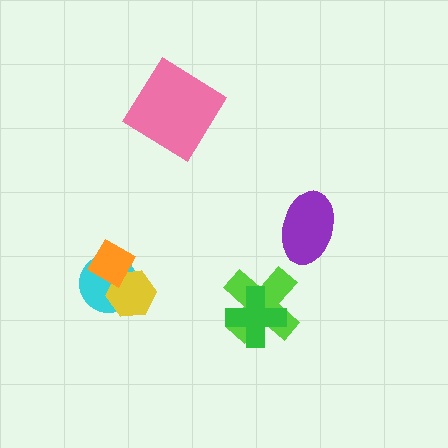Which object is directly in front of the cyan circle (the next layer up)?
The yellow hexagon is directly in front of the cyan circle.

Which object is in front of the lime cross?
The green cross is in front of the lime cross.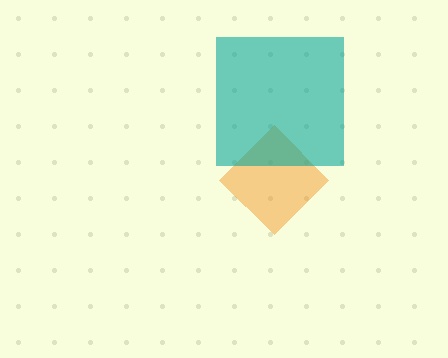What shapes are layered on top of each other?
The layered shapes are: an orange diamond, a teal square.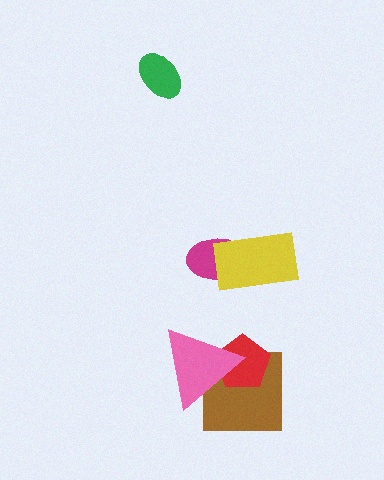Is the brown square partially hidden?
Yes, it is partially covered by another shape.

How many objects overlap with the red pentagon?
2 objects overlap with the red pentagon.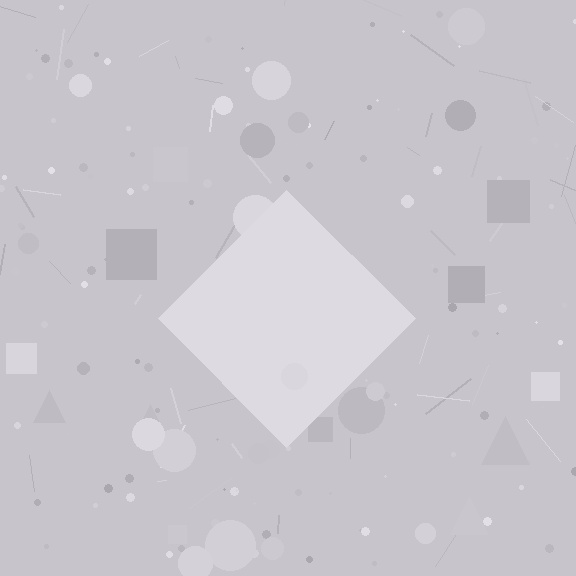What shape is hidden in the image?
A diamond is hidden in the image.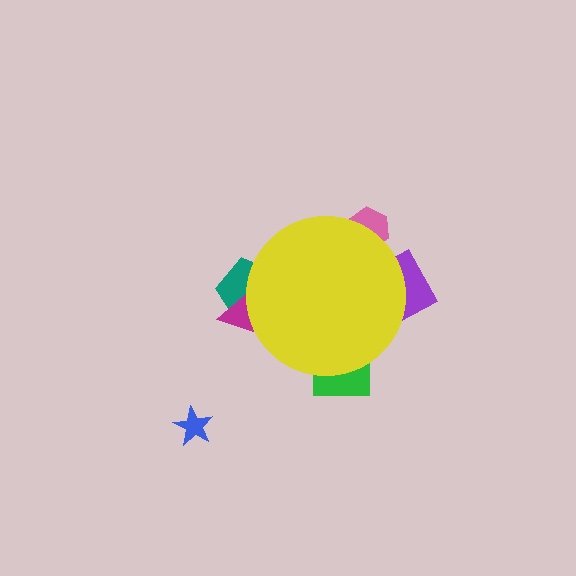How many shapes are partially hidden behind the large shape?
5 shapes are partially hidden.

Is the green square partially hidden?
Yes, the green square is partially hidden behind the yellow circle.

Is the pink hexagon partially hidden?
Yes, the pink hexagon is partially hidden behind the yellow circle.